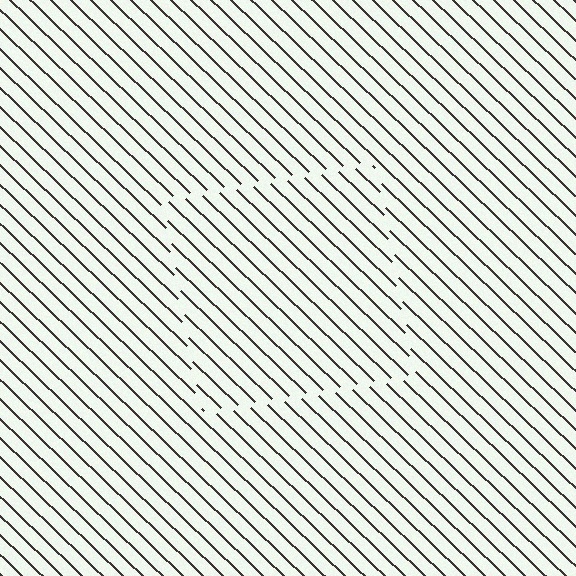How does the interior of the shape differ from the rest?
The interior of the shape contains the same grating, shifted by half a period — the contour is defined by the phase discontinuity where line-ends from the inner and outer gratings abut.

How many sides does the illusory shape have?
4 sides — the line-ends trace a square.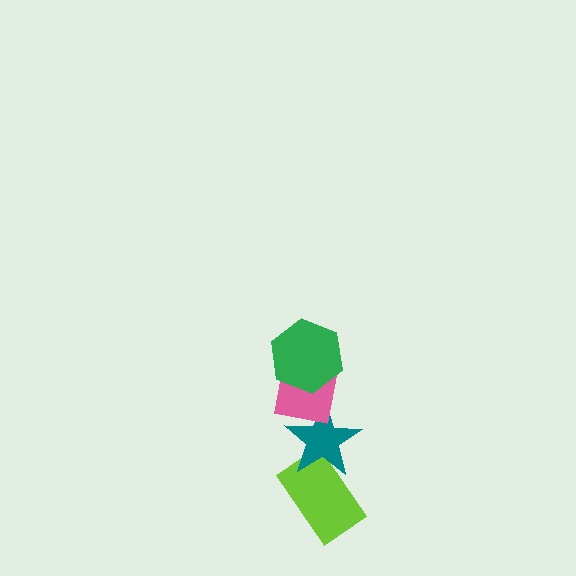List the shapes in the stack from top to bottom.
From top to bottom: the green hexagon, the pink square, the teal star, the lime rectangle.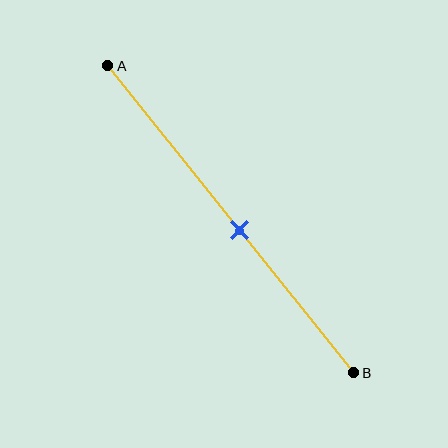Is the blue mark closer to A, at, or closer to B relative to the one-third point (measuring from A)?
The blue mark is closer to point B than the one-third point of segment AB.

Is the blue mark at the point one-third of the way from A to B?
No, the mark is at about 55% from A, not at the 33% one-third point.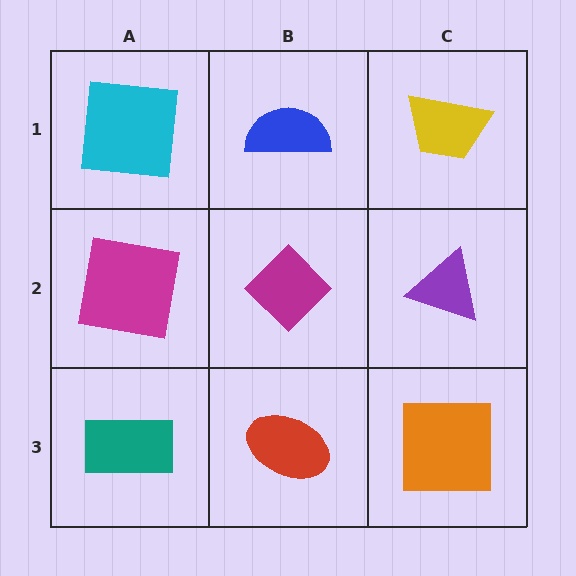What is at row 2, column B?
A magenta diamond.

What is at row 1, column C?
A yellow trapezoid.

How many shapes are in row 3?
3 shapes.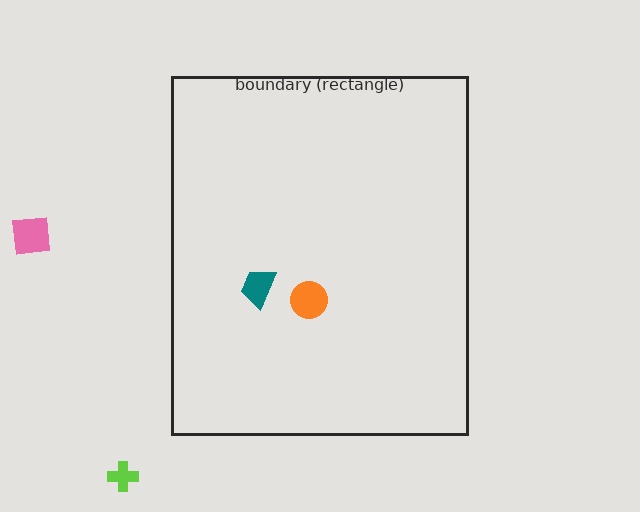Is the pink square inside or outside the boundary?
Outside.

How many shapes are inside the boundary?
2 inside, 2 outside.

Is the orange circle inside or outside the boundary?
Inside.